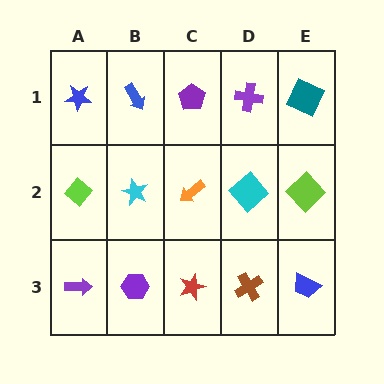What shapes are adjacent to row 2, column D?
A purple cross (row 1, column D), a brown cross (row 3, column D), an orange arrow (row 2, column C), a lime diamond (row 2, column E).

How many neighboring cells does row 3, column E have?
2.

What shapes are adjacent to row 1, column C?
An orange arrow (row 2, column C), a blue arrow (row 1, column B), a purple cross (row 1, column D).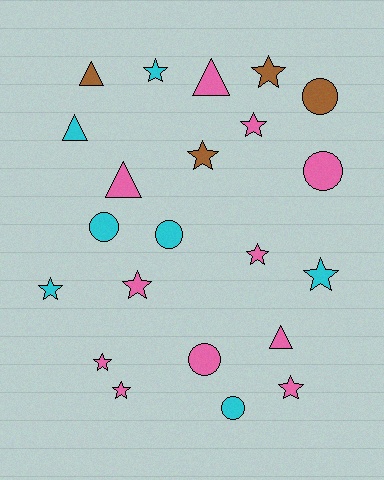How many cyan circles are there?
There are 3 cyan circles.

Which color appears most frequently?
Pink, with 11 objects.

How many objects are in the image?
There are 22 objects.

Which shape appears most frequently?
Star, with 11 objects.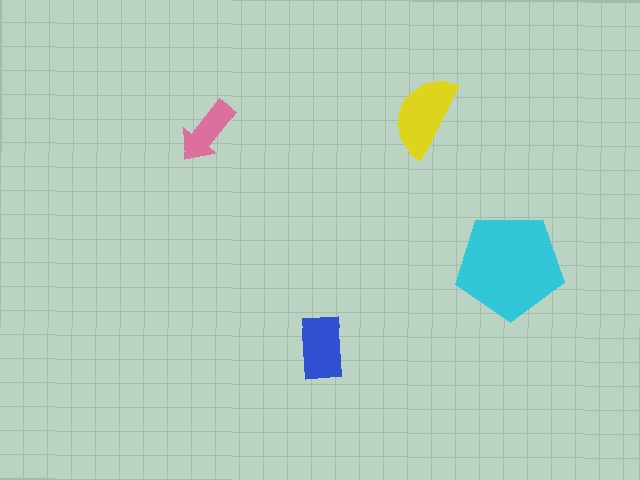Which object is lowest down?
The blue rectangle is bottommost.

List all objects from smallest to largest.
The pink arrow, the blue rectangle, the yellow semicircle, the cyan pentagon.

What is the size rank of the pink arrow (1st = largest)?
4th.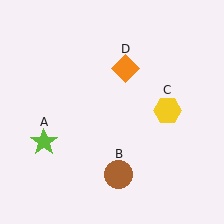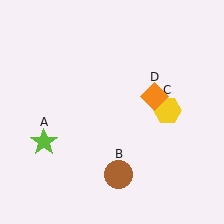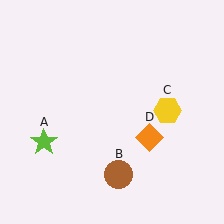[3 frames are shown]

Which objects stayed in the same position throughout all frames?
Lime star (object A) and brown circle (object B) and yellow hexagon (object C) remained stationary.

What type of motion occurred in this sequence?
The orange diamond (object D) rotated clockwise around the center of the scene.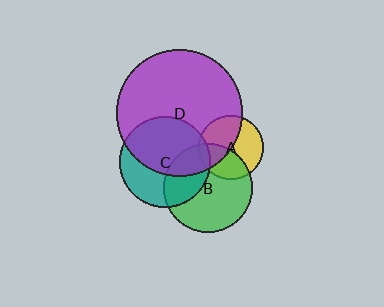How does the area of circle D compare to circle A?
Approximately 3.9 times.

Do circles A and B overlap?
Yes.